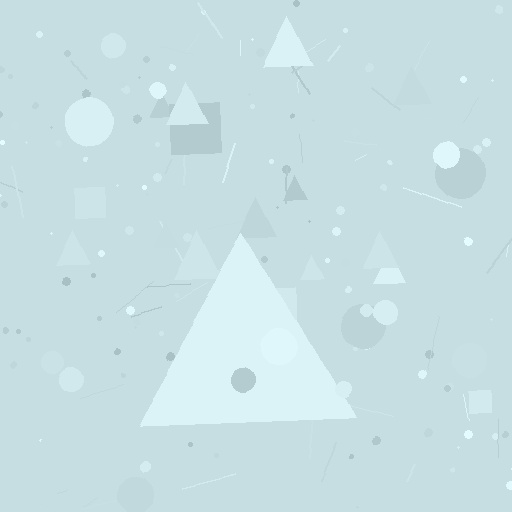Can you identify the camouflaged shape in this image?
The camouflaged shape is a triangle.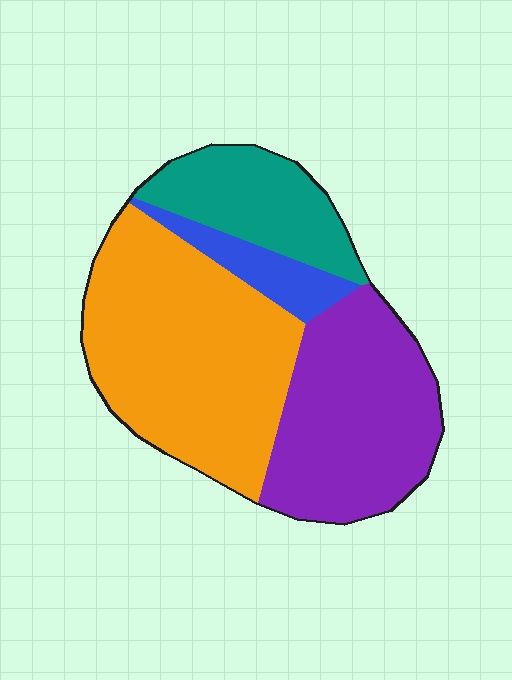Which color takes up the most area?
Orange, at roughly 45%.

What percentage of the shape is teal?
Teal covers 17% of the shape.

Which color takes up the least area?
Blue, at roughly 10%.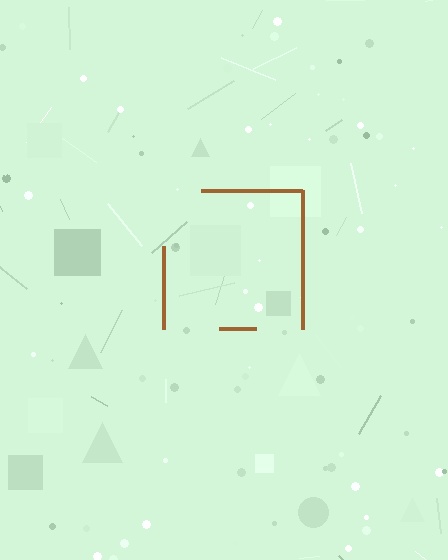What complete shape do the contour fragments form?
The contour fragments form a square.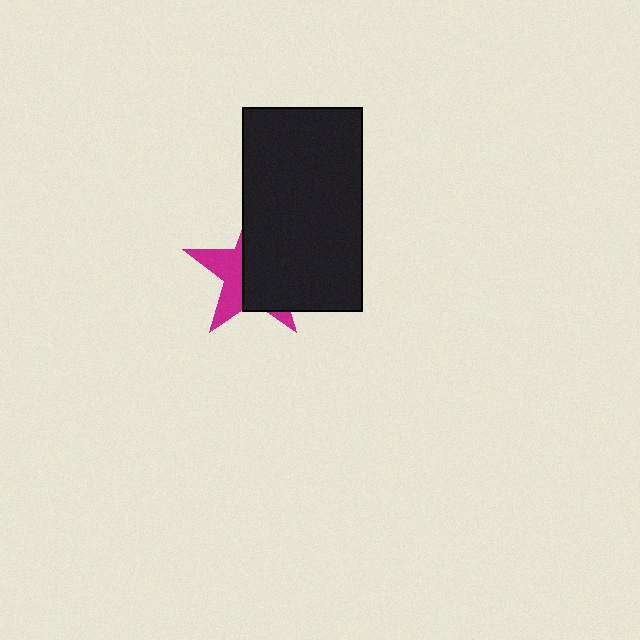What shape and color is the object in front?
The object in front is a black rectangle.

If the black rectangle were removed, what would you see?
You would see the complete magenta star.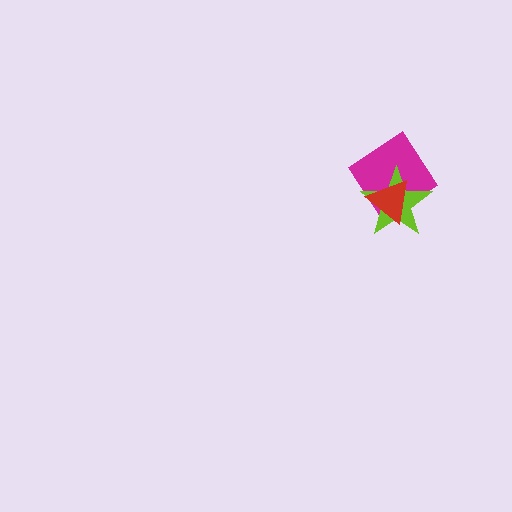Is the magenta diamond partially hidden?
Yes, it is partially covered by another shape.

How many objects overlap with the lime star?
2 objects overlap with the lime star.